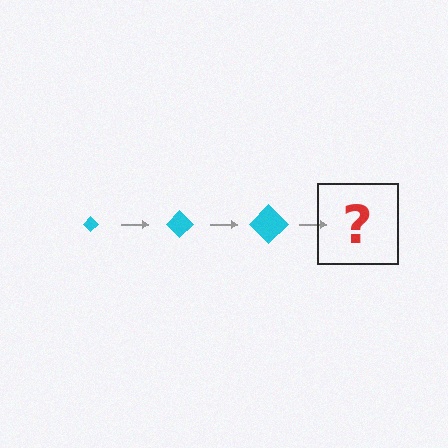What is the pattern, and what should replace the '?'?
The pattern is that the diamond gets progressively larger each step. The '?' should be a cyan diamond, larger than the previous one.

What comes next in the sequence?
The next element should be a cyan diamond, larger than the previous one.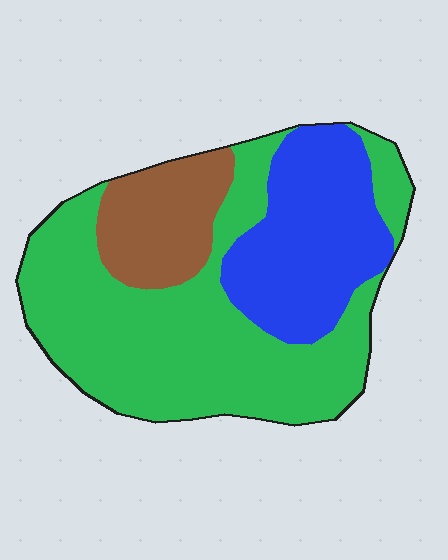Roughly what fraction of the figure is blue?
Blue covers about 25% of the figure.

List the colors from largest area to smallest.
From largest to smallest: green, blue, brown.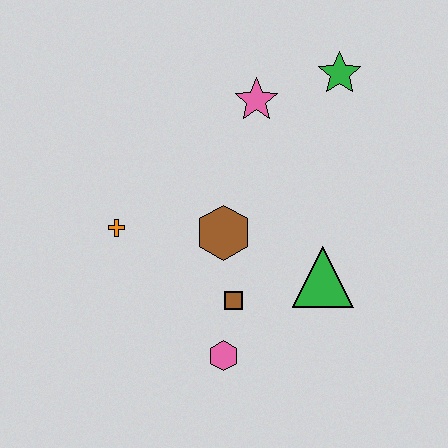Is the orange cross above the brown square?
Yes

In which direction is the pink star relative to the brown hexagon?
The pink star is above the brown hexagon.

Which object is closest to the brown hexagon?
The brown square is closest to the brown hexagon.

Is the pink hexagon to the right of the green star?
No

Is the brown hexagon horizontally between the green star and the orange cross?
Yes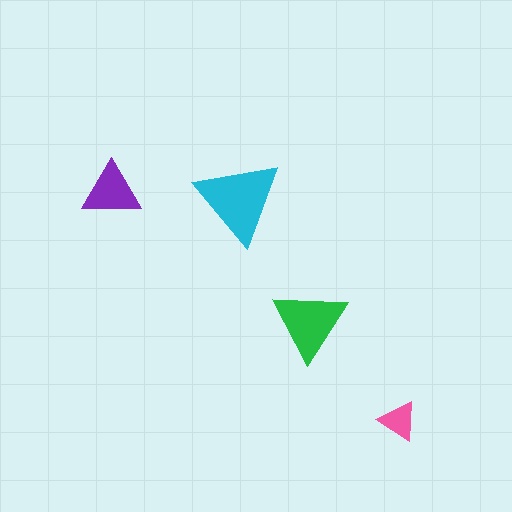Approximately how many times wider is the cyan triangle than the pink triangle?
About 2 times wider.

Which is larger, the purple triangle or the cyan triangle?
The cyan one.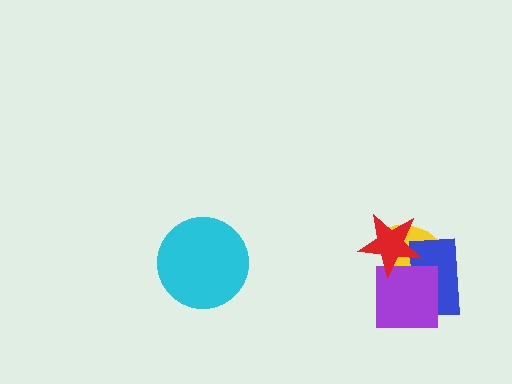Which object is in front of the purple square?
The red star is in front of the purple square.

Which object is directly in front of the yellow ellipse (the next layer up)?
The blue rectangle is directly in front of the yellow ellipse.